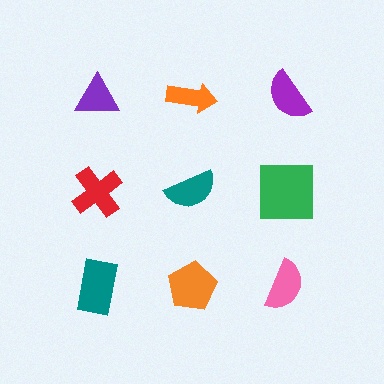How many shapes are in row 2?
3 shapes.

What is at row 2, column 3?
A green square.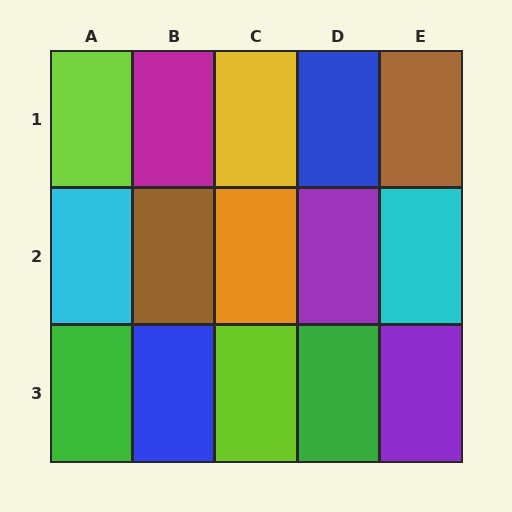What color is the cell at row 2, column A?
Cyan.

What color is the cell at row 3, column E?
Purple.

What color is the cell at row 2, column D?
Purple.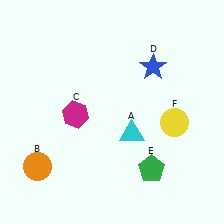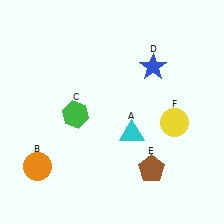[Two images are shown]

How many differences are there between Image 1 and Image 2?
There are 2 differences between the two images.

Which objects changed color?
C changed from magenta to green. E changed from green to brown.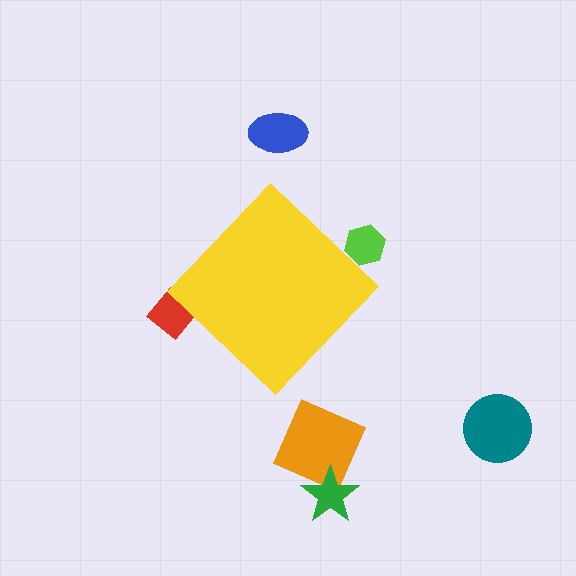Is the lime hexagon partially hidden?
Yes, the lime hexagon is partially hidden behind the yellow diamond.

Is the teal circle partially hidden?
No, the teal circle is fully visible.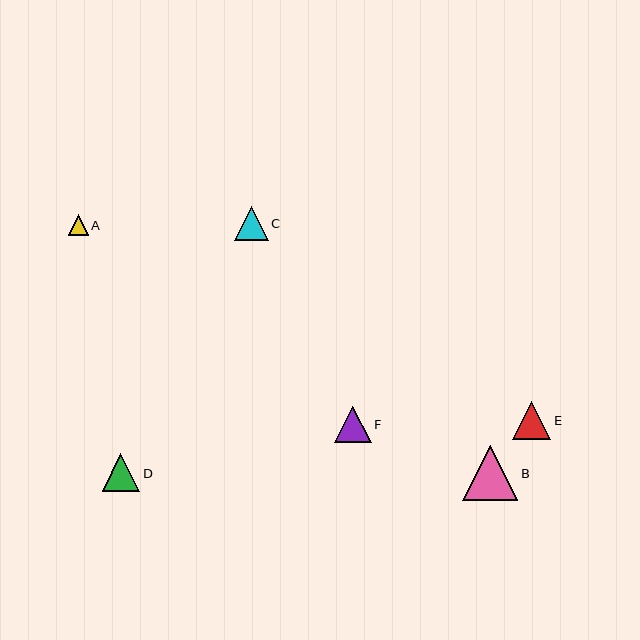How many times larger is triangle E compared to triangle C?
Triangle E is approximately 1.2 times the size of triangle C.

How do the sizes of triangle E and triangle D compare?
Triangle E and triangle D are approximately the same size.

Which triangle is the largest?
Triangle B is the largest with a size of approximately 55 pixels.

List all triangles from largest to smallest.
From largest to smallest: B, E, D, F, C, A.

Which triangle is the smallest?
Triangle A is the smallest with a size of approximately 20 pixels.